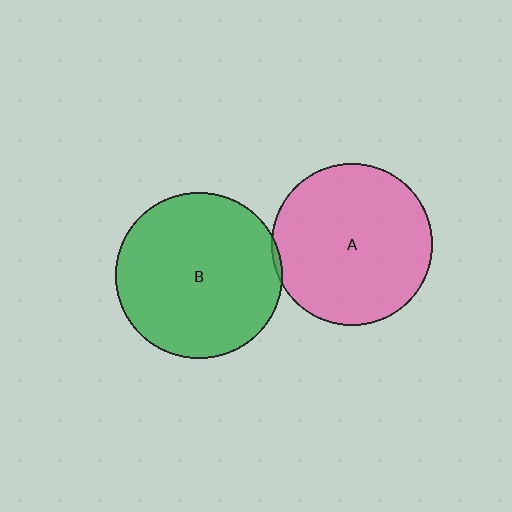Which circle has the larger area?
Circle B (green).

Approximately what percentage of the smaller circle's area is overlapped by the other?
Approximately 5%.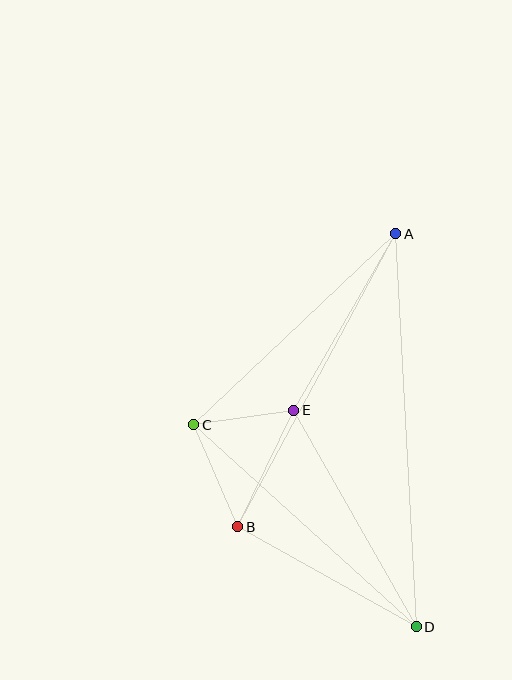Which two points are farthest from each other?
Points A and D are farthest from each other.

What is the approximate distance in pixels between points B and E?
The distance between B and E is approximately 129 pixels.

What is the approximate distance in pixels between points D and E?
The distance between D and E is approximately 249 pixels.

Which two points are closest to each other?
Points C and E are closest to each other.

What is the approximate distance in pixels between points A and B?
The distance between A and B is approximately 333 pixels.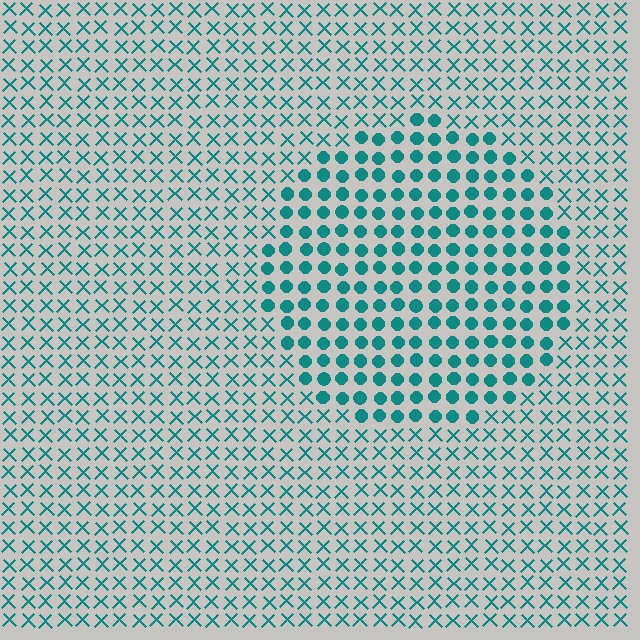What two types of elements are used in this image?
The image uses circles inside the circle region and X marks outside it.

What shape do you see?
I see a circle.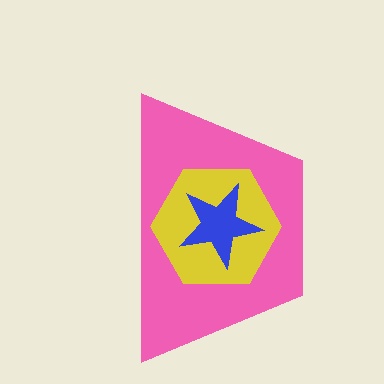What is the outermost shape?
The pink trapezoid.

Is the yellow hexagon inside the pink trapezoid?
Yes.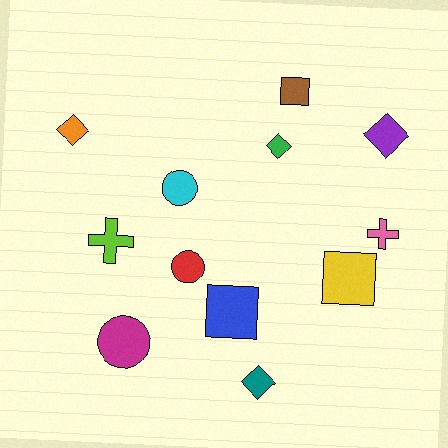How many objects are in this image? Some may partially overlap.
There are 12 objects.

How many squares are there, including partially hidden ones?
There are 3 squares.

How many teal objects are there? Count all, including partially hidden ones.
There is 1 teal object.